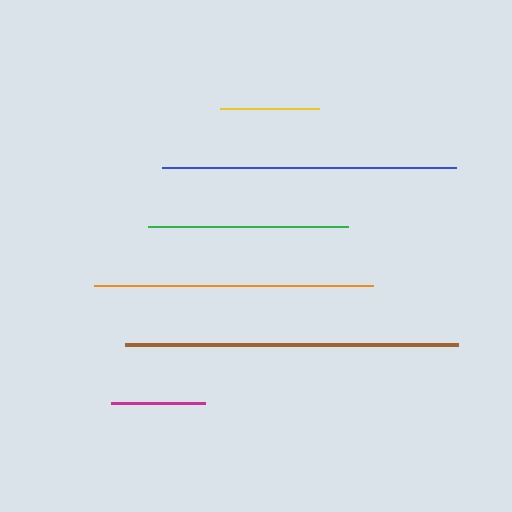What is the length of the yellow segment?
The yellow segment is approximately 99 pixels long.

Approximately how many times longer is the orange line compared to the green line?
The orange line is approximately 1.4 times the length of the green line.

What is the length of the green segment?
The green segment is approximately 200 pixels long.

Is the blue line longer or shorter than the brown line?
The brown line is longer than the blue line.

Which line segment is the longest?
The brown line is the longest at approximately 334 pixels.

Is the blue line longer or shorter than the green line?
The blue line is longer than the green line.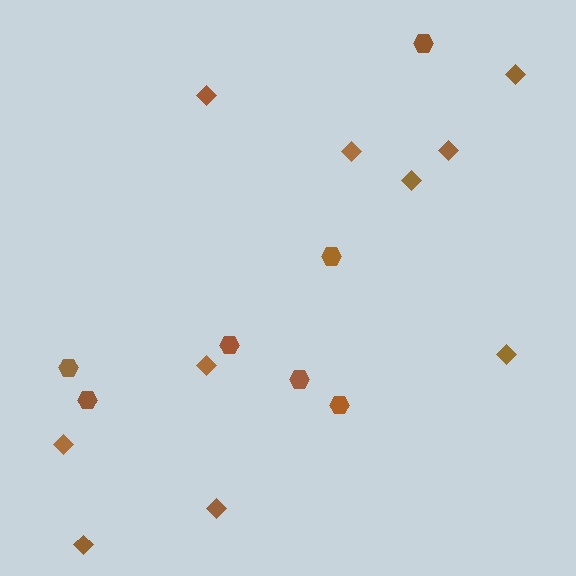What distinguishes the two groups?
There are 2 groups: one group of diamonds (10) and one group of hexagons (7).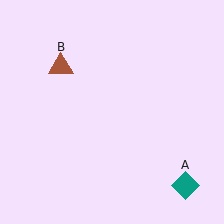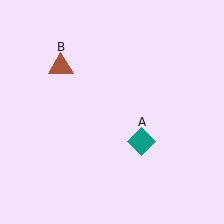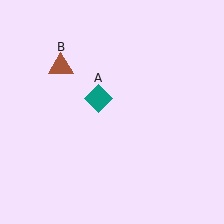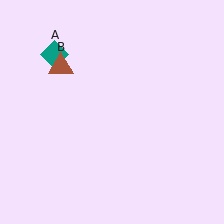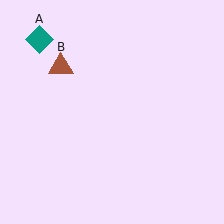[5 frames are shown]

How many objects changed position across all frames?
1 object changed position: teal diamond (object A).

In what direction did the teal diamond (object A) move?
The teal diamond (object A) moved up and to the left.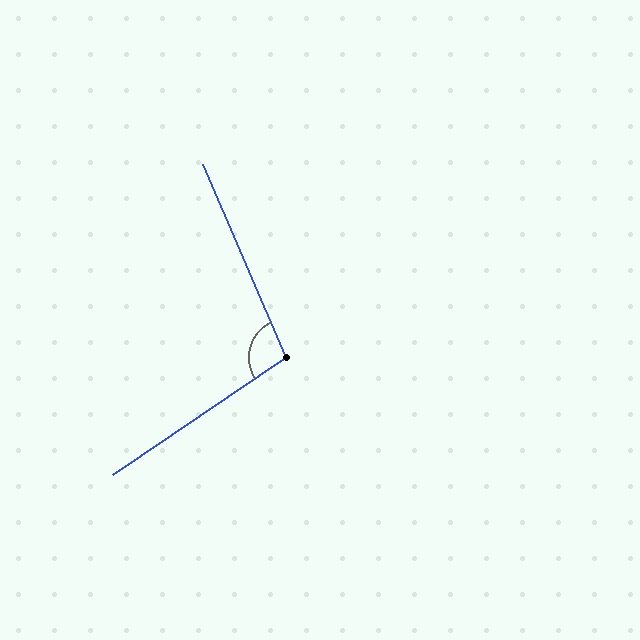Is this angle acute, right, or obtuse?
It is obtuse.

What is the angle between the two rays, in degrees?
Approximately 101 degrees.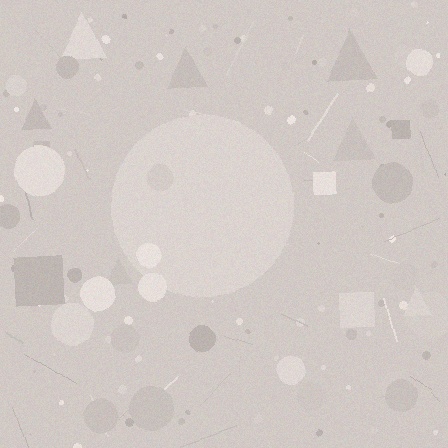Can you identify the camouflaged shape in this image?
The camouflaged shape is a circle.